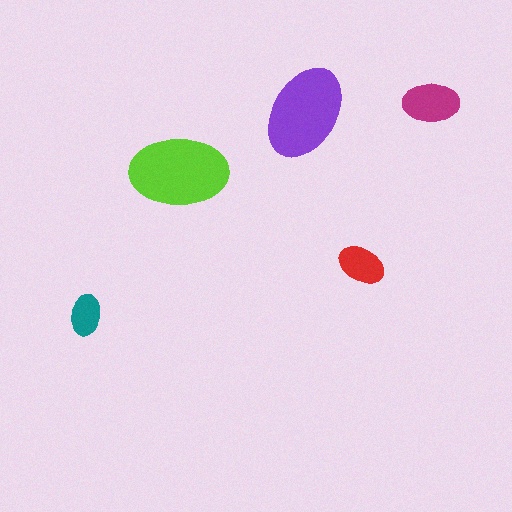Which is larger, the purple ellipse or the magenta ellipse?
The purple one.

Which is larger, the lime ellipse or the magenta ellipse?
The lime one.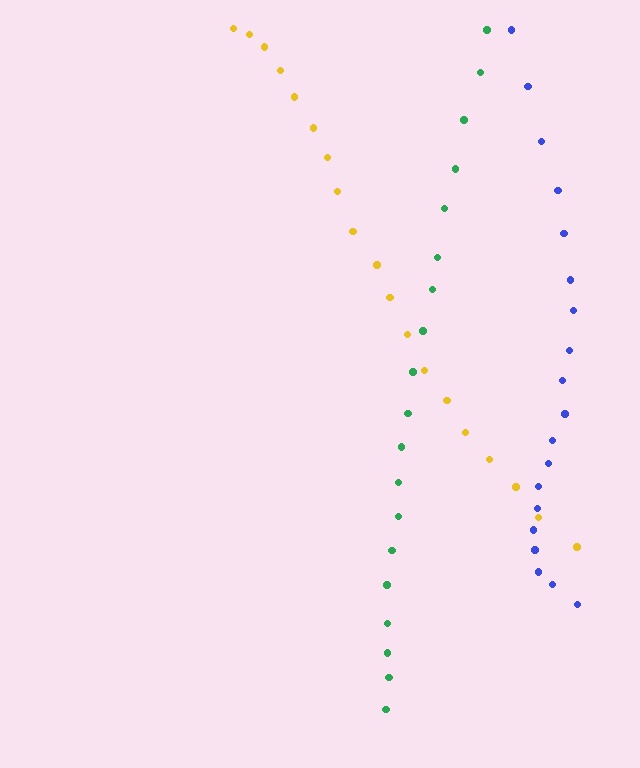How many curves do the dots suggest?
There are 3 distinct paths.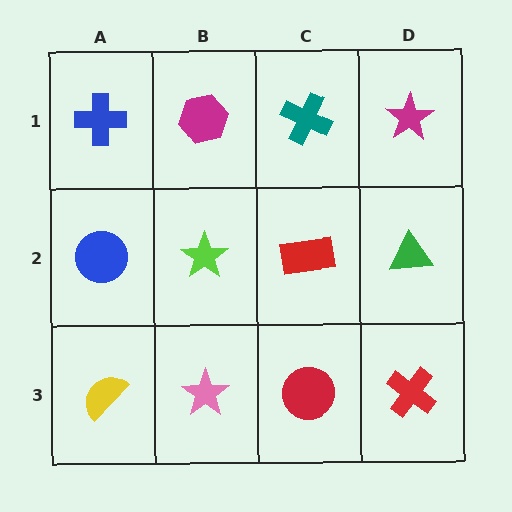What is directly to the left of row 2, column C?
A lime star.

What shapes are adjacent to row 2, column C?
A teal cross (row 1, column C), a red circle (row 3, column C), a lime star (row 2, column B), a green triangle (row 2, column D).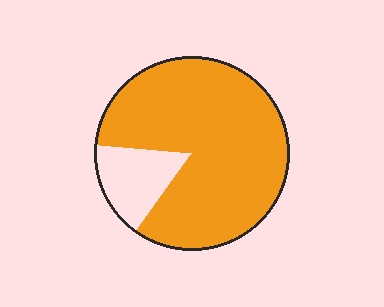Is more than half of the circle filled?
Yes.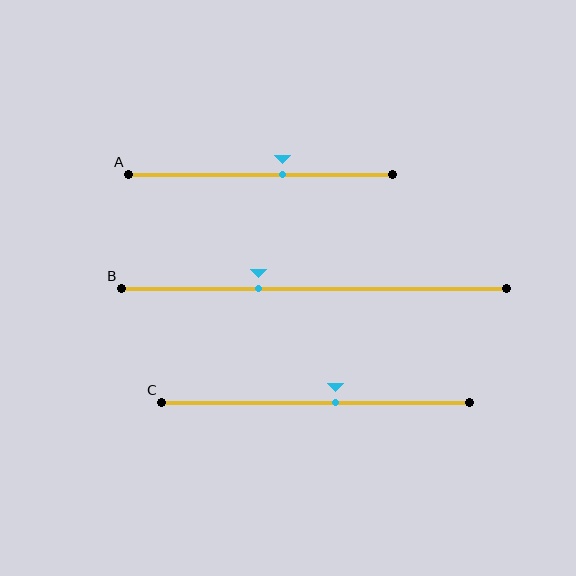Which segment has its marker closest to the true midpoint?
Segment C has its marker closest to the true midpoint.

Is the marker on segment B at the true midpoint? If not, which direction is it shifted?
No, the marker on segment B is shifted to the left by about 15% of the segment length.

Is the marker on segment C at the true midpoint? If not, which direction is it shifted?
No, the marker on segment C is shifted to the right by about 6% of the segment length.